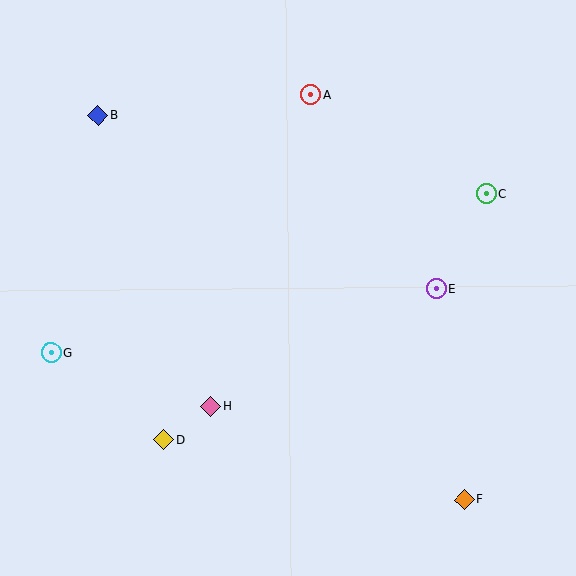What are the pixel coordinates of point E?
Point E is at (436, 288).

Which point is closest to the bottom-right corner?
Point F is closest to the bottom-right corner.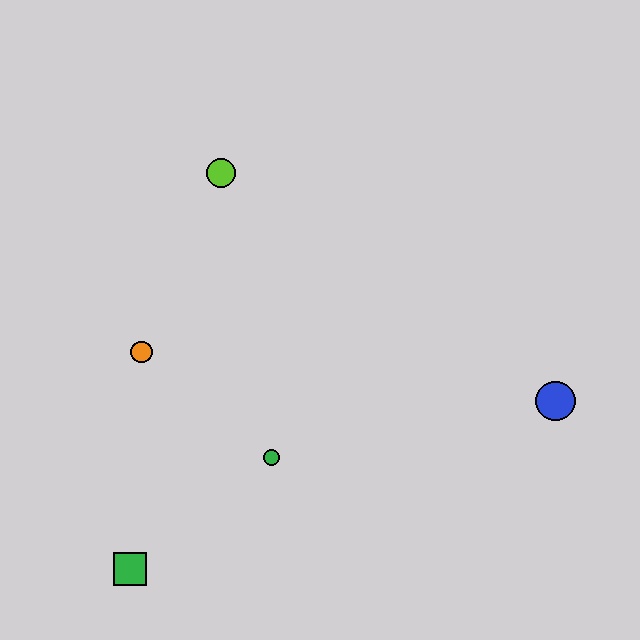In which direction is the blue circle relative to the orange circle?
The blue circle is to the right of the orange circle.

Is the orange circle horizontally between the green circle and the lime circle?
No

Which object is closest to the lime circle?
The orange circle is closest to the lime circle.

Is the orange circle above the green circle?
Yes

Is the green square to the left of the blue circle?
Yes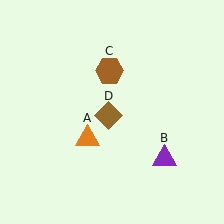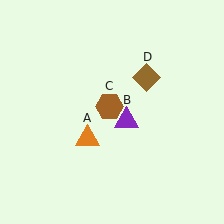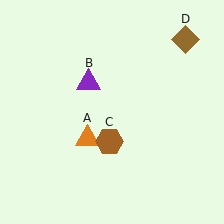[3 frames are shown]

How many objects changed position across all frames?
3 objects changed position: purple triangle (object B), brown hexagon (object C), brown diamond (object D).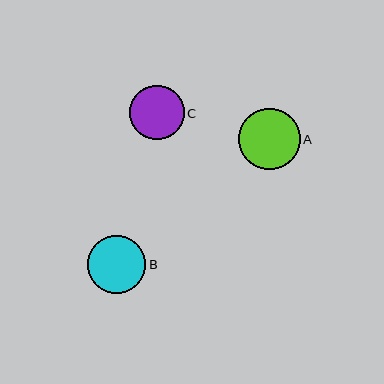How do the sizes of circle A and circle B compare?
Circle A and circle B are approximately the same size.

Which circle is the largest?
Circle A is the largest with a size of approximately 61 pixels.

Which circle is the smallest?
Circle C is the smallest with a size of approximately 54 pixels.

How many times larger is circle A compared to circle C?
Circle A is approximately 1.1 times the size of circle C.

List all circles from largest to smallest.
From largest to smallest: A, B, C.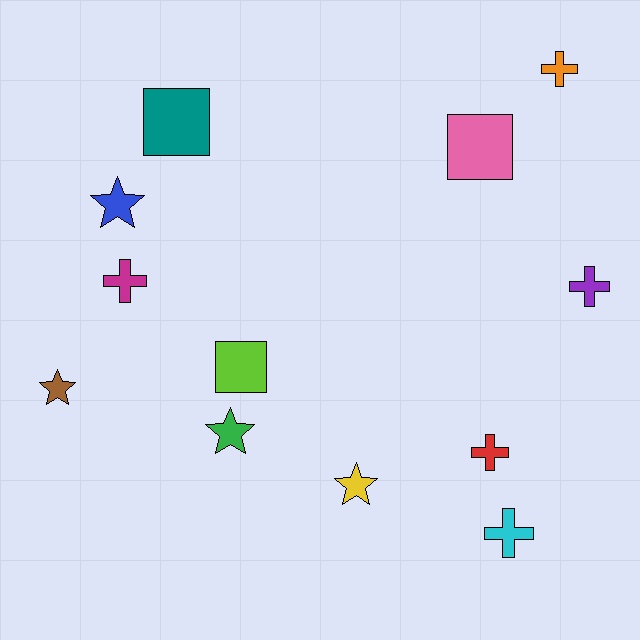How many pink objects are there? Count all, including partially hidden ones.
There is 1 pink object.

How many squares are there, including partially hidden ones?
There are 3 squares.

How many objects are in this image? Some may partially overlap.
There are 12 objects.